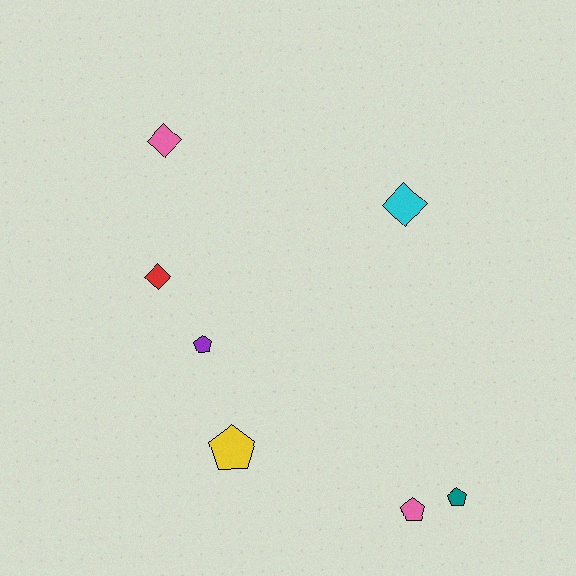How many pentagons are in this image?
There are 4 pentagons.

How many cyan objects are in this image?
There is 1 cyan object.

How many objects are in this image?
There are 7 objects.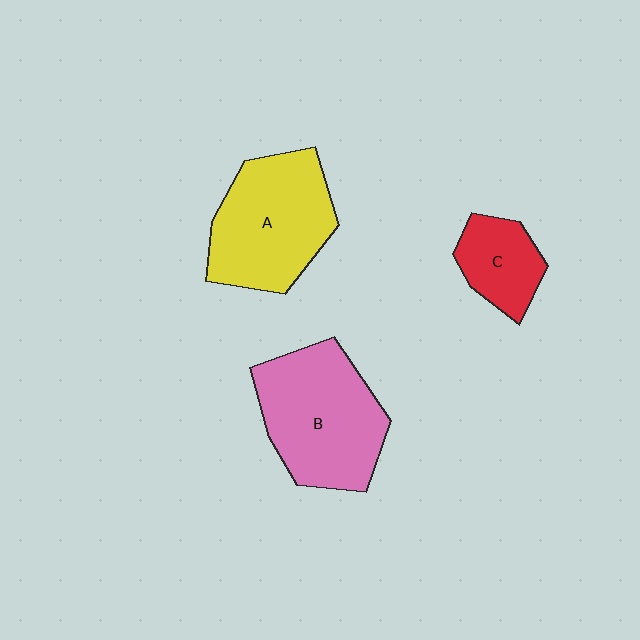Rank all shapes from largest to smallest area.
From largest to smallest: B (pink), A (yellow), C (red).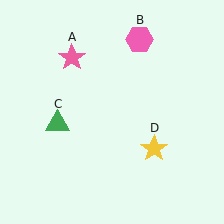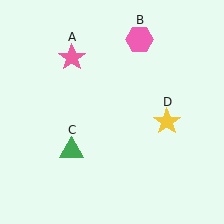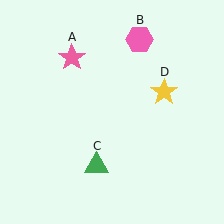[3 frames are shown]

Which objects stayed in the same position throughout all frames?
Pink star (object A) and pink hexagon (object B) remained stationary.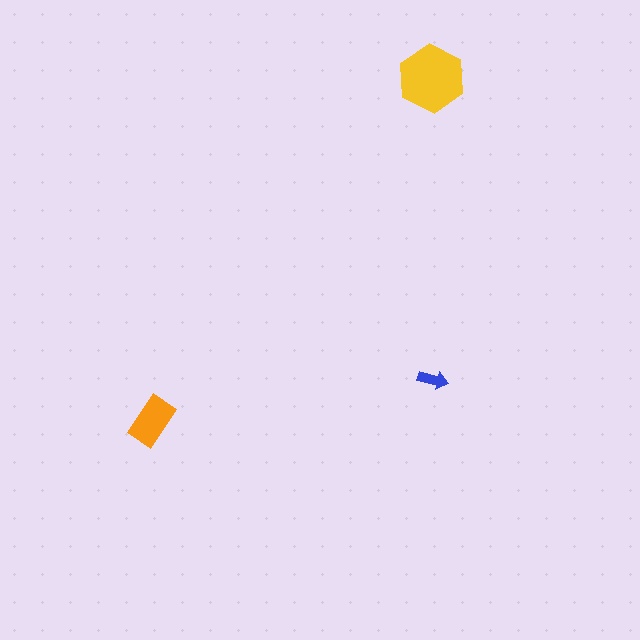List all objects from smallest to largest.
The blue arrow, the orange rectangle, the yellow hexagon.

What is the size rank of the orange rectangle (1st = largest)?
2nd.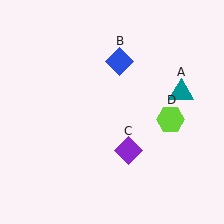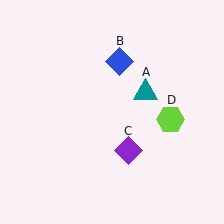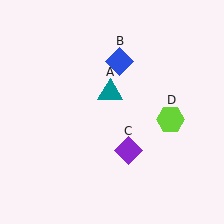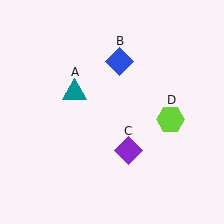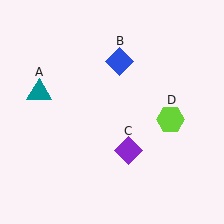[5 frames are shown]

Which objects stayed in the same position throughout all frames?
Blue diamond (object B) and purple diamond (object C) and lime hexagon (object D) remained stationary.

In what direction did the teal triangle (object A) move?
The teal triangle (object A) moved left.